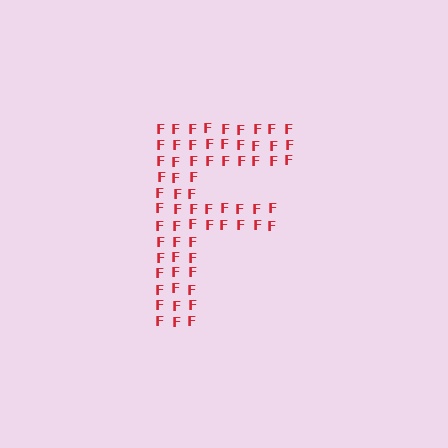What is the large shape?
The large shape is the letter F.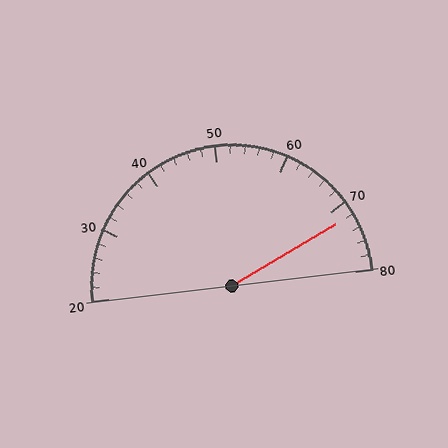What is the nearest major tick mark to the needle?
The nearest major tick mark is 70.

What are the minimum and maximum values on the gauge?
The gauge ranges from 20 to 80.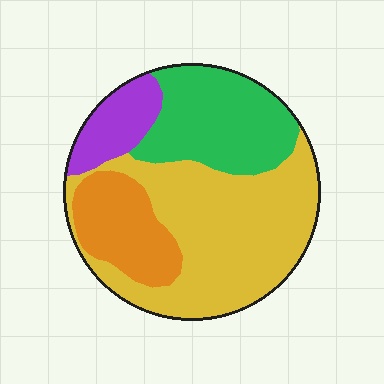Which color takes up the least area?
Purple, at roughly 10%.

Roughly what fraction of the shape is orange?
Orange covers about 15% of the shape.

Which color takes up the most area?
Yellow, at roughly 50%.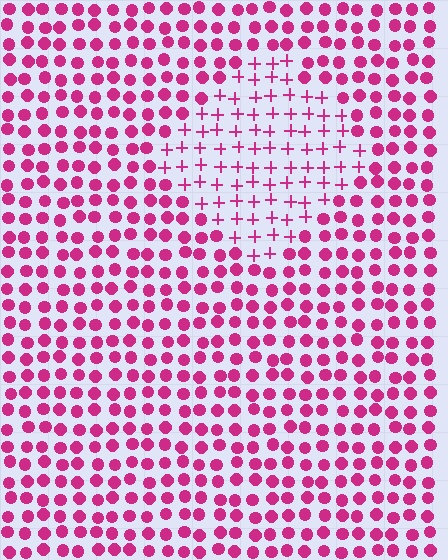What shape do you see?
I see a diamond.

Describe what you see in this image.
The image is filled with small magenta elements arranged in a uniform grid. A diamond-shaped region contains plus signs, while the surrounding area contains circles. The boundary is defined purely by the change in element shape.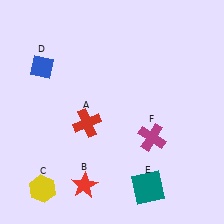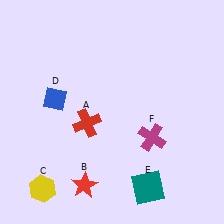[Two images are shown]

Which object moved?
The blue diamond (D) moved down.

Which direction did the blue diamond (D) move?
The blue diamond (D) moved down.